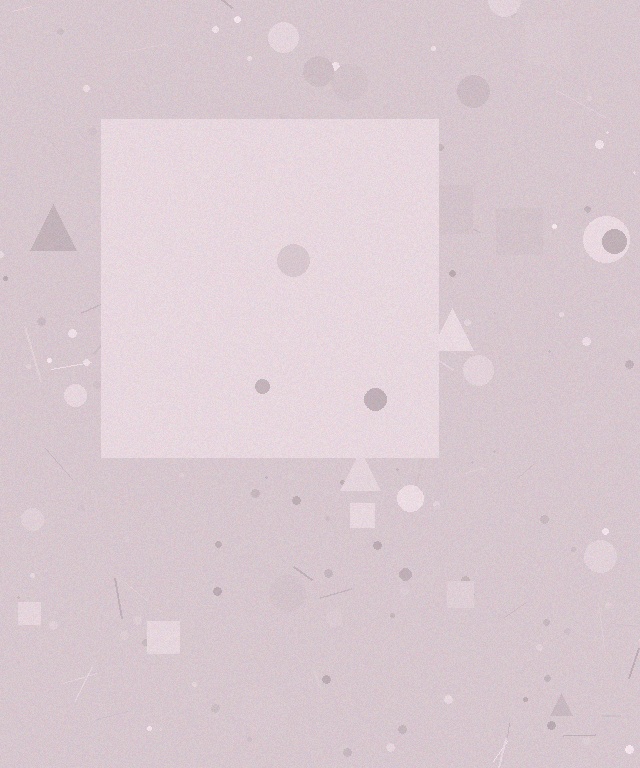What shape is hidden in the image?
A square is hidden in the image.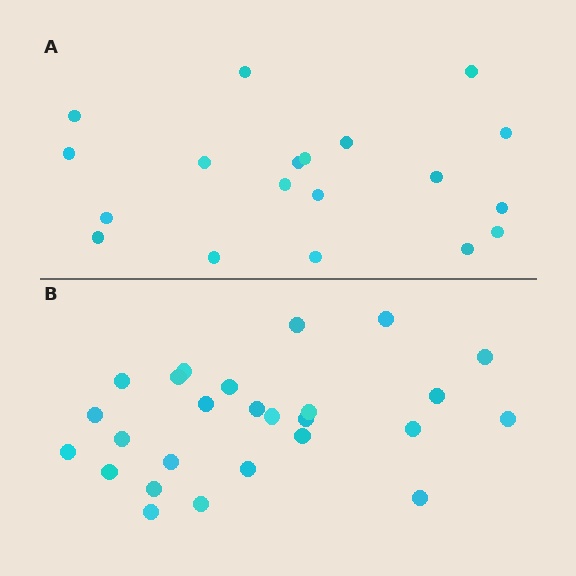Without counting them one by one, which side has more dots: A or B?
Region B (the bottom region) has more dots.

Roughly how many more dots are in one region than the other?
Region B has roughly 8 or so more dots than region A.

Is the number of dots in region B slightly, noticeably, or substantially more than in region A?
Region B has noticeably more, but not dramatically so. The ratio is roughly 1.4 to 1.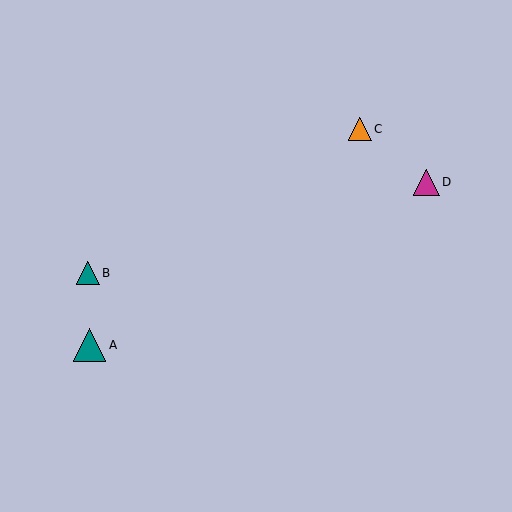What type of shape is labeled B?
Shape B is a teal triangle.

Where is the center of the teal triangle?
The center of the teal triangle is at (88, 273).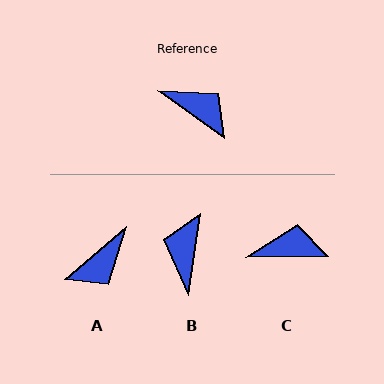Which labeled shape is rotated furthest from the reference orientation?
B, about 117 degrees away.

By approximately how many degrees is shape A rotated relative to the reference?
Approximately 105 degrees clockwise.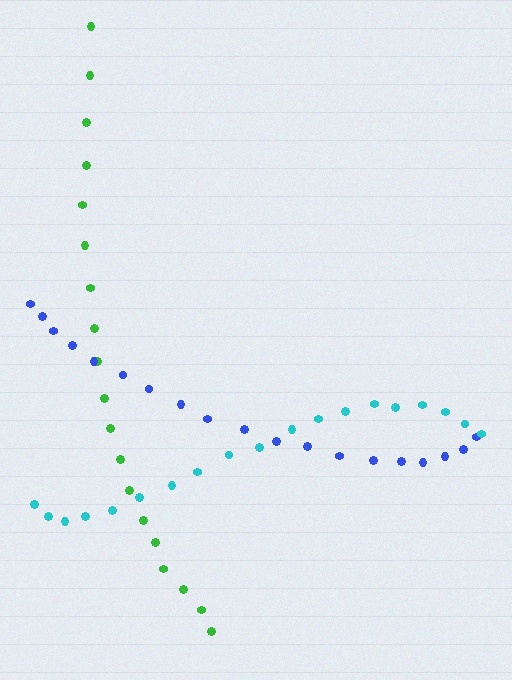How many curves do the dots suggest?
There are 3 distinct paths.